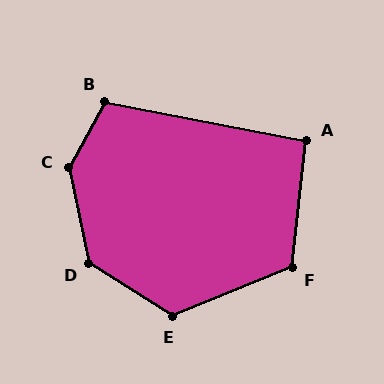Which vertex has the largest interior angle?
C, at approximately 140 degrees.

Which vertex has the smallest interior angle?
A, at approximately 95 degrees.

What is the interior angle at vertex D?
Approximately 134 degrees (obtuse).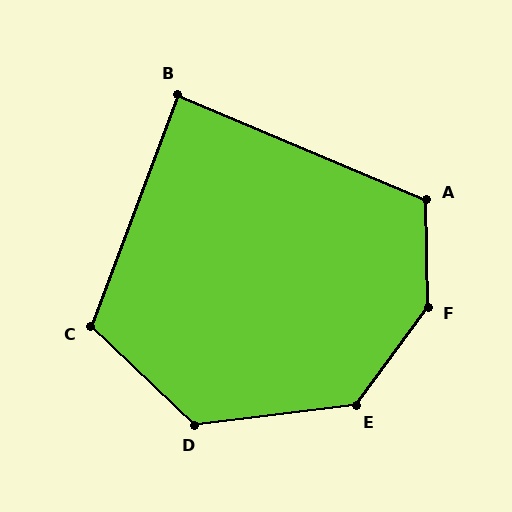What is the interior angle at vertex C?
Approximately 113 degrees (obtuse).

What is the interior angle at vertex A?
Approximately 114 degrees (obtuse).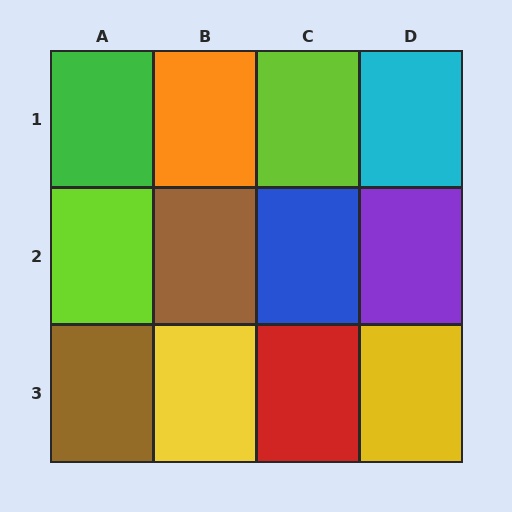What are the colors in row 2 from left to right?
Lime, brown, blue, purple.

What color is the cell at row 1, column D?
Cyan.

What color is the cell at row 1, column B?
Orange.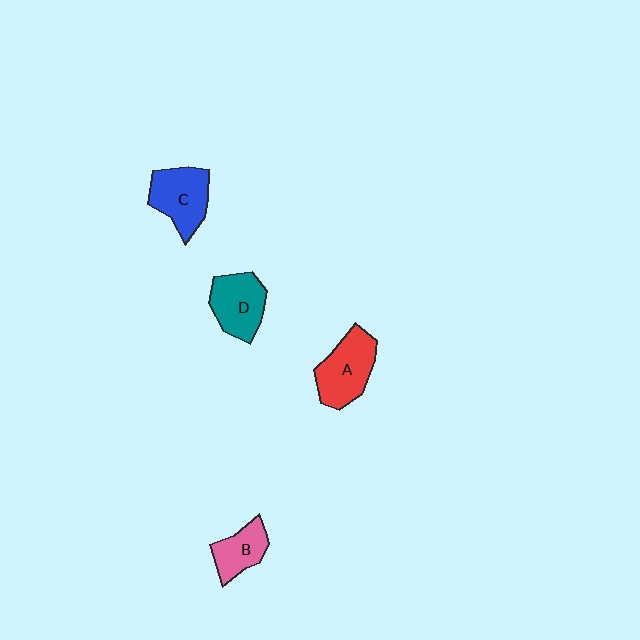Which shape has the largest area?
Shape A (red).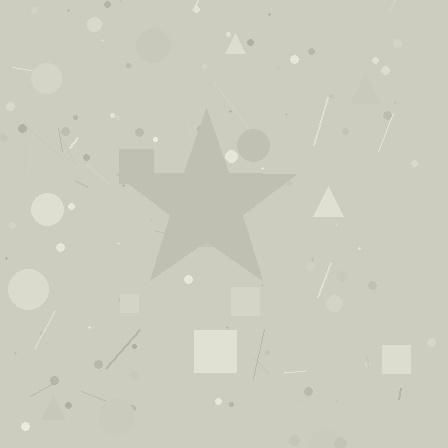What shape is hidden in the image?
A star is hidden in the image.